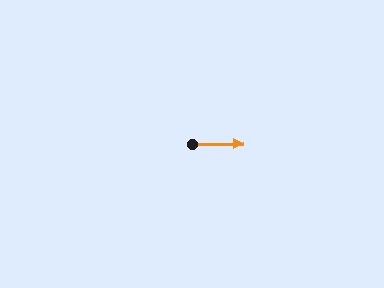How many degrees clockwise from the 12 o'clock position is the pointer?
Approximately 90 degrees.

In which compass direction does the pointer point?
East.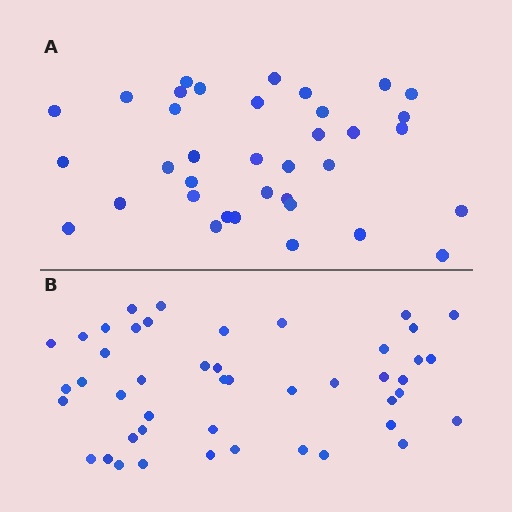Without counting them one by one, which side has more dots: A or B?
Region B (the bottom region) has more dots.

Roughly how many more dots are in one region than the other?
Region B has roughly 10 or so more dots than region A.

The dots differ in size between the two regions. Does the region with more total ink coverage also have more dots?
No. Region A has more total ink coverage because its dots are larger, but region B actually contains more individual dots. Total area can be misleading — the number of items is what matters here.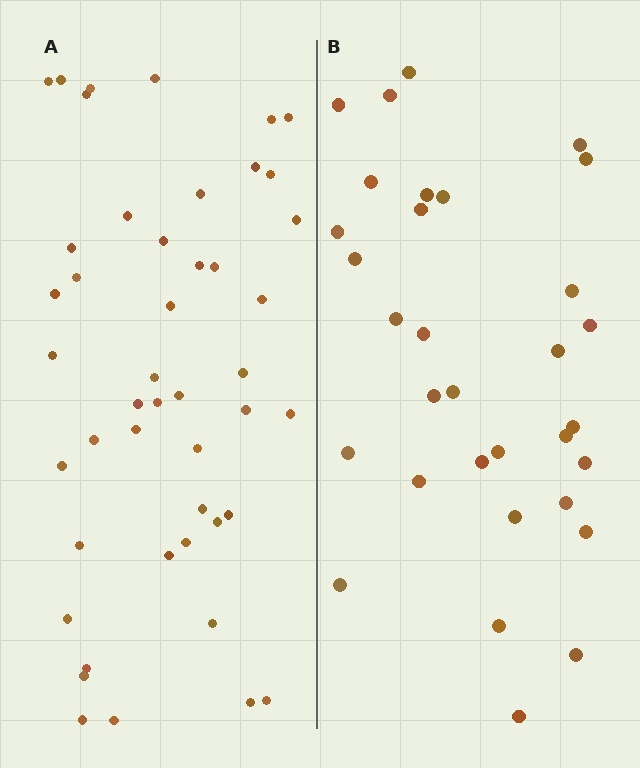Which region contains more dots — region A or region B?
Region A (the left region) has more dots.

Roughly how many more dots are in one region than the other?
Region A has approximately 15 more dots than region B.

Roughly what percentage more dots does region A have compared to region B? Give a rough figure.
About 45% more.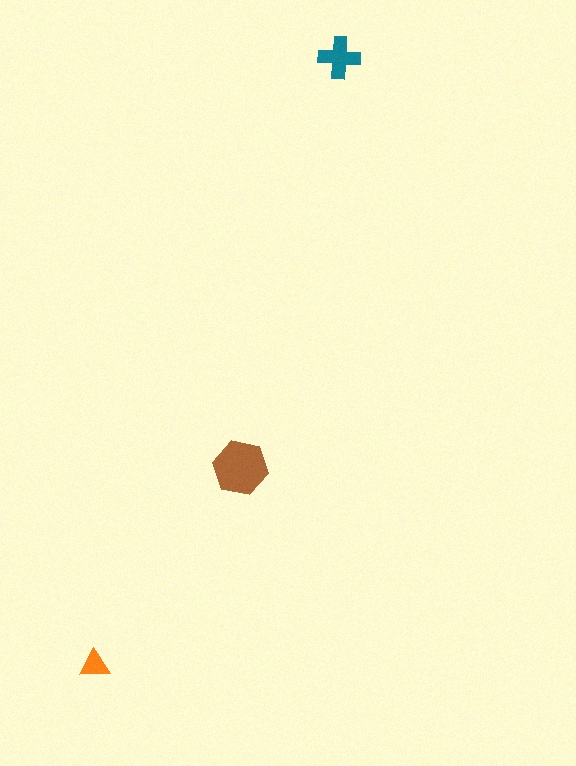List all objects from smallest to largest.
The orange triangle, the teal cross, the brown hexagon.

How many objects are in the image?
There are 3 objects in the image.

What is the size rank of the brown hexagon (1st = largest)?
1st.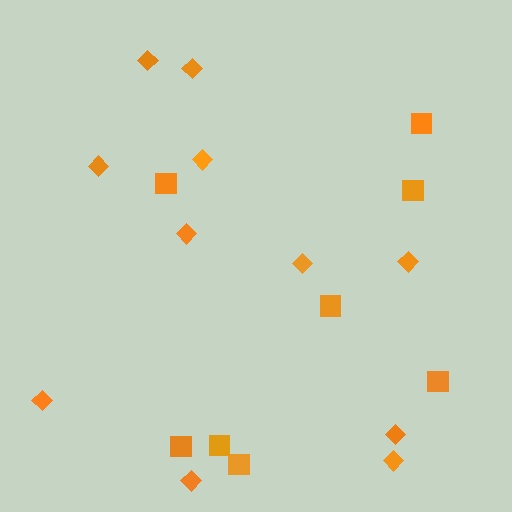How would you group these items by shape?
There are 2 groups: one group of squares (8) and one group of diamonds (11).